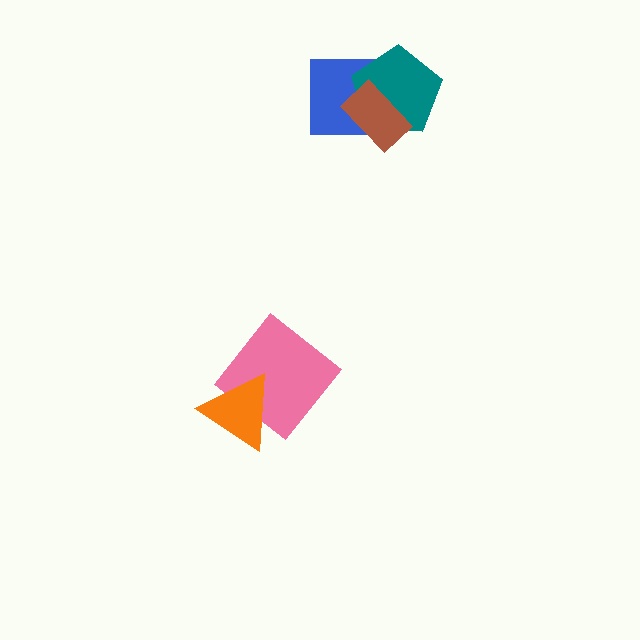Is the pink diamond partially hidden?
Yes, it is partially covered by another shape.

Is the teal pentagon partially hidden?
Yes, it is partially covered by another shape.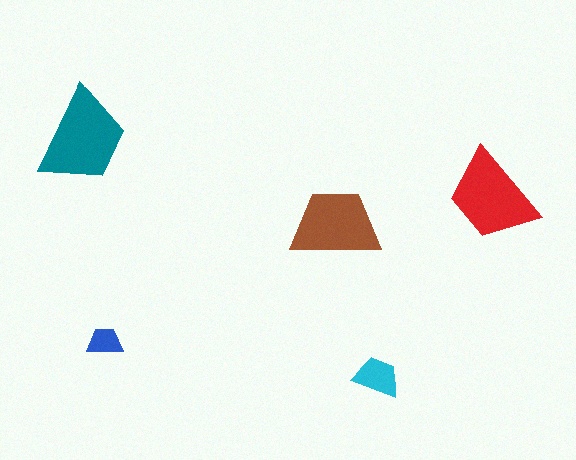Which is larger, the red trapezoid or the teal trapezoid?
The teal one.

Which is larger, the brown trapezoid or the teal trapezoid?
The teal one.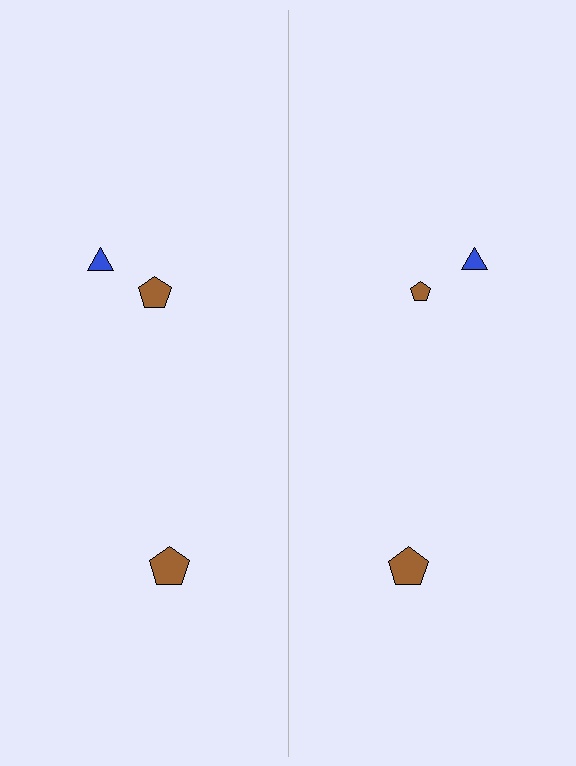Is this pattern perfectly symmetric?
No, the pattern is not perfectly symmetric. The brown pentagon on the right side has a different size than its mirror counterpart.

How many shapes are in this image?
There are 6 shapes in this image.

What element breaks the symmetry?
The brown pentagon on the right side has a different size than its mirror counterpart.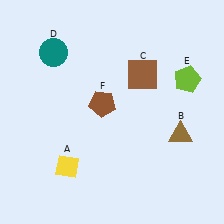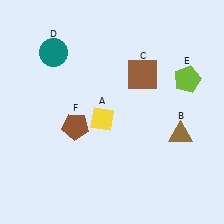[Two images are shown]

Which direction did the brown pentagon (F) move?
The brown pentagon (F) moved left.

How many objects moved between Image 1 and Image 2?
2 objects moved between the two images.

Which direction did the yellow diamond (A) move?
The yellow diamond (A) moved up.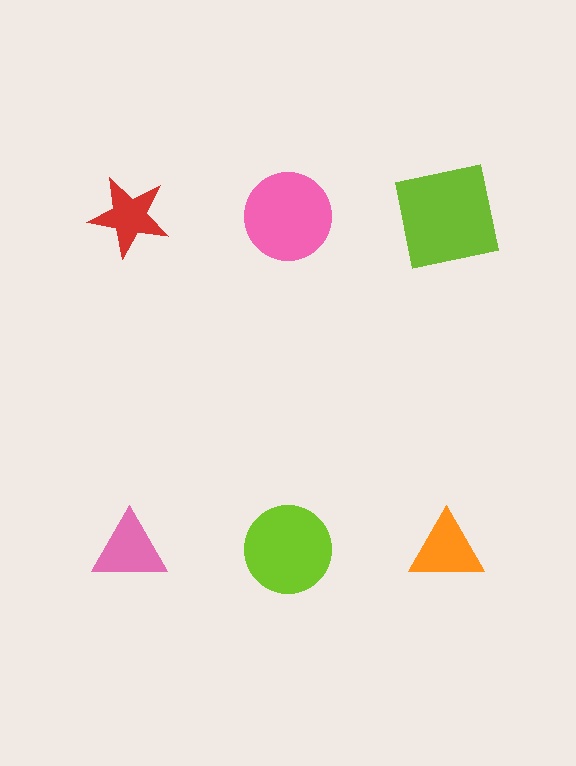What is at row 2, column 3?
An orange triangle.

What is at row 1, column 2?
A pink circle.